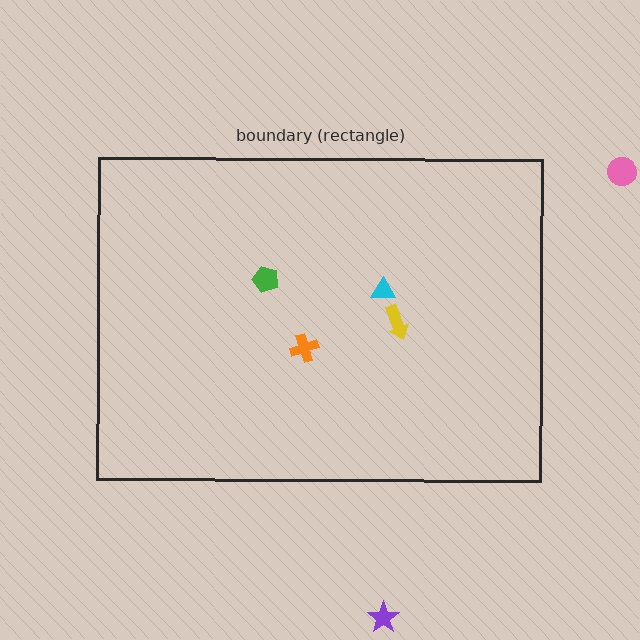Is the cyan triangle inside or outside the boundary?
Inside.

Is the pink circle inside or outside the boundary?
Outside.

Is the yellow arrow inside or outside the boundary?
Inside.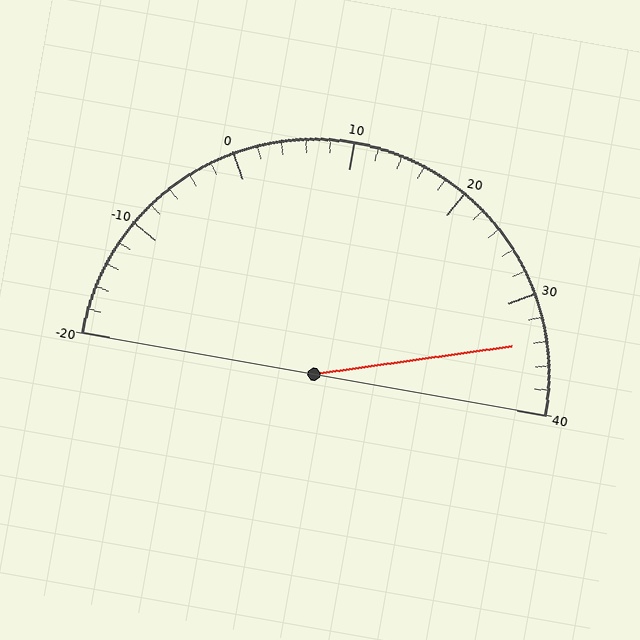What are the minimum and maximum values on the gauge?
The gauge ranges from -20 to 40.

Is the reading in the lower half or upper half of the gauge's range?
The reading is in the upper half of the range (-20 to 40).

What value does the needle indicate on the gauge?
The needle indicates approximately 34.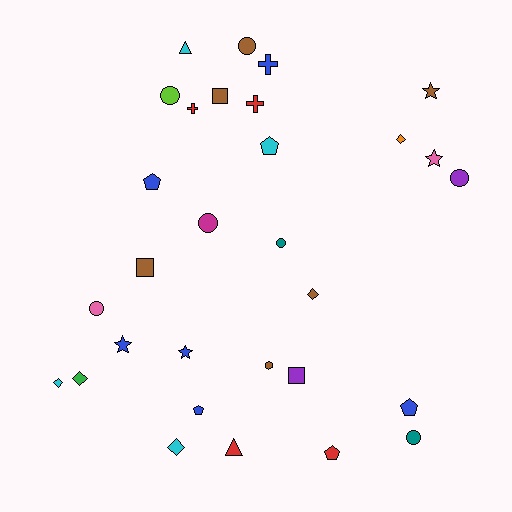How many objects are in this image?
There are 30 objects.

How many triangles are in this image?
There are 2 triangles.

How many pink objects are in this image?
There are 2 pink objects.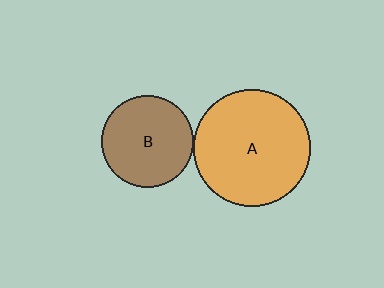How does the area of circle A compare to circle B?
Approximately 1.6 times.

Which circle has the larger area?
Circle A (orange).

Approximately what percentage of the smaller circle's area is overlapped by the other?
Approximately 5%.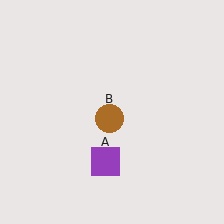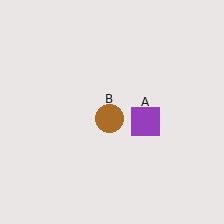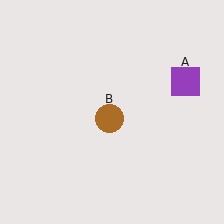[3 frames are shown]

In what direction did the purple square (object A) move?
The purple square (object A) moved up and to the right.